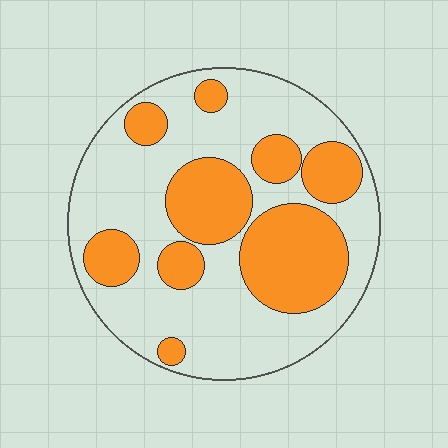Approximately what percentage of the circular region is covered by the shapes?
Approximately 35%.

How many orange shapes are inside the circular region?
9.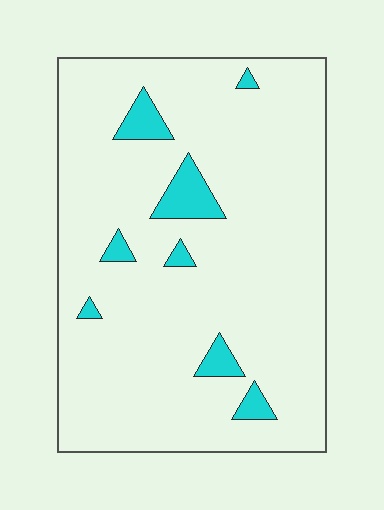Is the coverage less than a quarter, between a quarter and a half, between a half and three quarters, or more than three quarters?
Less than a quarter.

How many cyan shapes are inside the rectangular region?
8.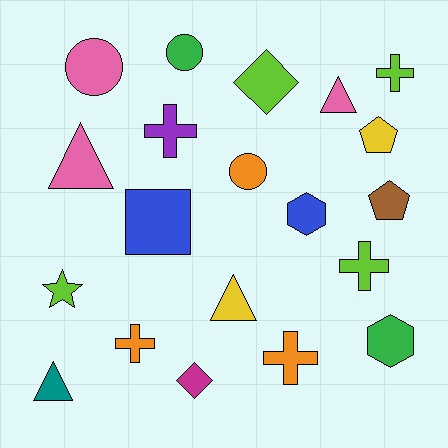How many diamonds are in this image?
There are 2 diamonds.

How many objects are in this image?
There are 20 objects.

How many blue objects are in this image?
There are 2 blue objects.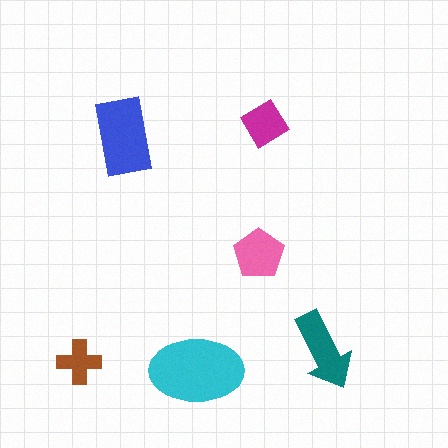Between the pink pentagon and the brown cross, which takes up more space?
The pink pentagon.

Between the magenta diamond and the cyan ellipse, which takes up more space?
The cyan ellipse.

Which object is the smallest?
The brown cross.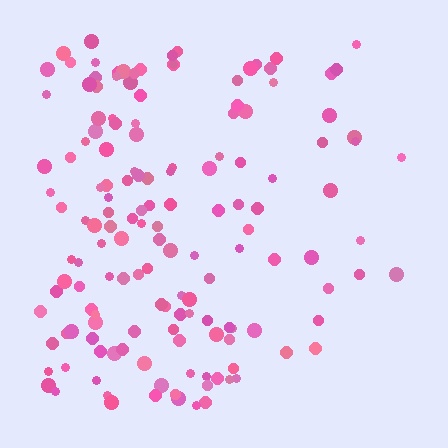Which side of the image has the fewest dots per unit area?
The right.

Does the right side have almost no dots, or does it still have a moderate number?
Still a moderate number, just noticeably fewer than the left.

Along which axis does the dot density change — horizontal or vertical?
Horizontal.